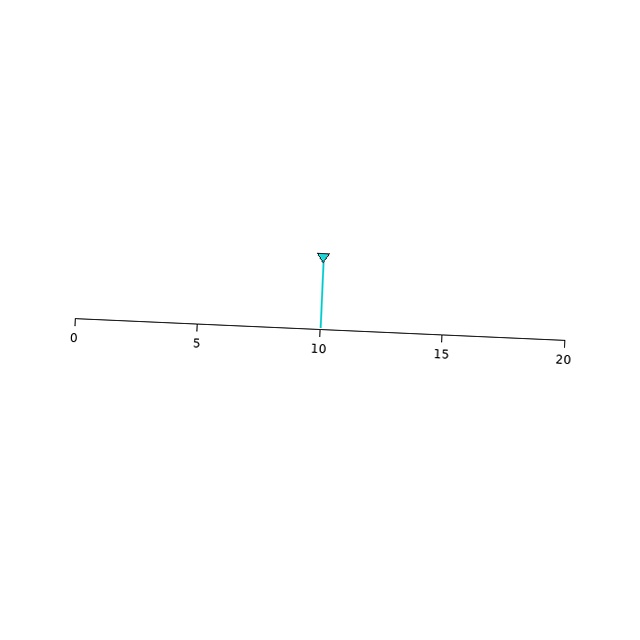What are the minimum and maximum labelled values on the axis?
The axis runs from 0 to 20.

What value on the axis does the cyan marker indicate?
The marker indicates approximately 10.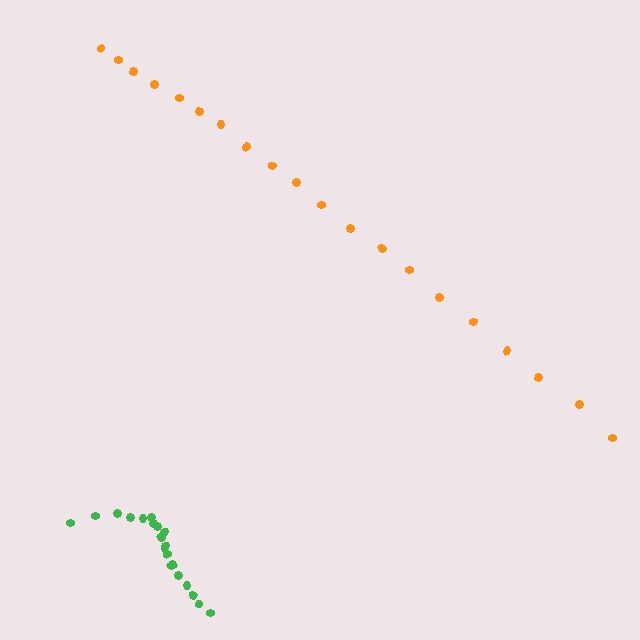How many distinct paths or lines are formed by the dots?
There are 2 distinct paths.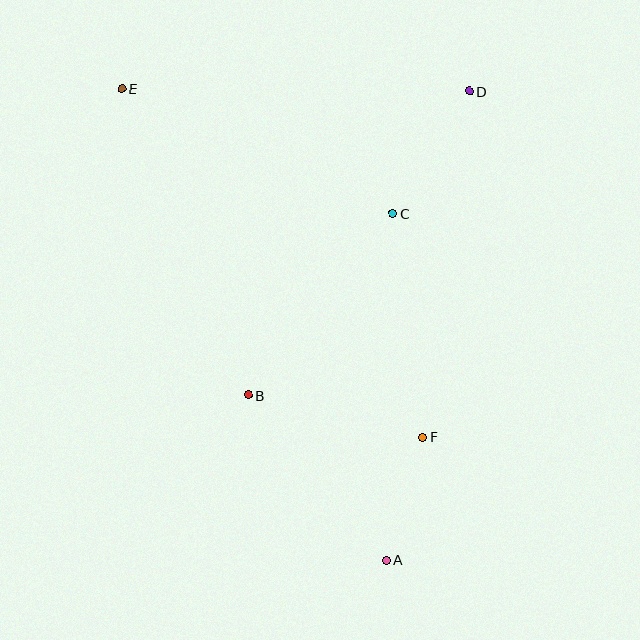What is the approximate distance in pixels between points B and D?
The distance between B and D is approximately 376 pixels.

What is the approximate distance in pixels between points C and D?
The distance between C and D is approximately 144 pixels.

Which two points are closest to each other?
Points A and F are closest to each other.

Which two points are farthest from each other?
Points A and E are farthest from each other.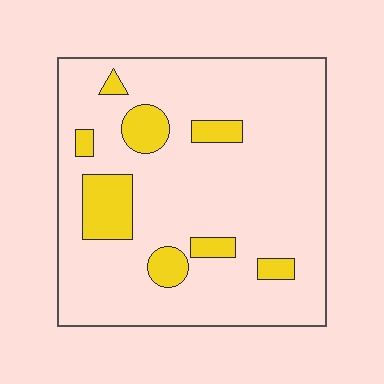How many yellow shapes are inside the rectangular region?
8.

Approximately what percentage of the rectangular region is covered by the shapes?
Approximately 15%.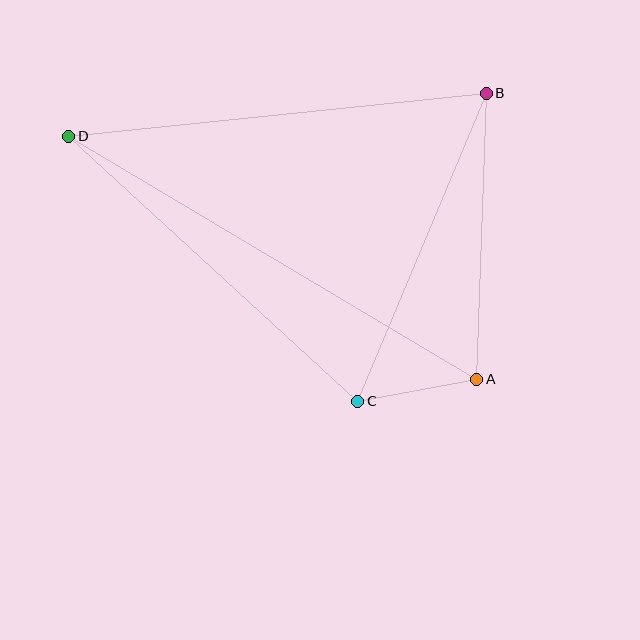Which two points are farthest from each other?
Points A and D are farthest from each other.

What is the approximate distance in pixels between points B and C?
The distance between B and C is approximately 334 pixels.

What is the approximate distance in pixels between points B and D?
The distance between B and D is approximately 420 pixels.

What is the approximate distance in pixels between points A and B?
The distance between A and B is approximately 286 pixels.